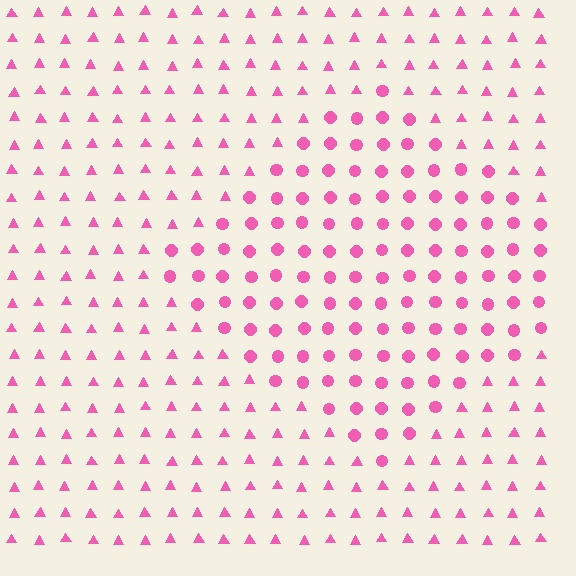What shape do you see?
I see a diamond.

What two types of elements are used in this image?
The image uses circles inside the diamond region and triangles outside it.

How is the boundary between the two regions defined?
The boundary is defined by a change in element shape: circles inside vs. triangles outside. All elements share the same color and spacing.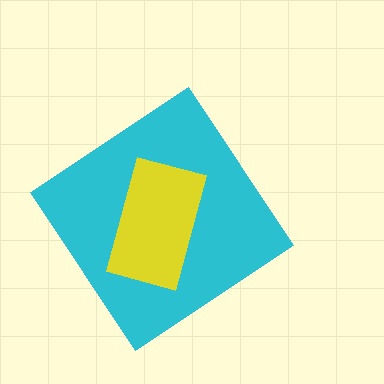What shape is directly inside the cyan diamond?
The yellow rectangle.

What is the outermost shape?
The cyan diamond.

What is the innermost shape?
The yellow rectangle.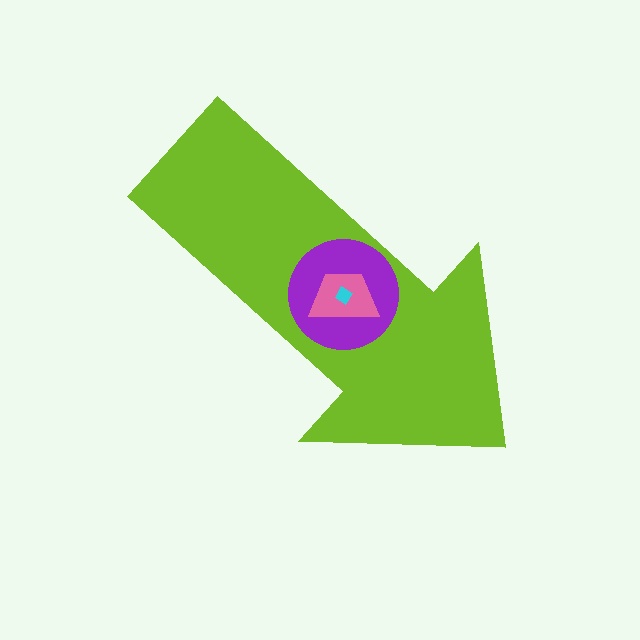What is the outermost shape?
The lime arrow.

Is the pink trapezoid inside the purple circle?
Yes.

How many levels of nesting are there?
4.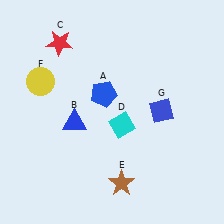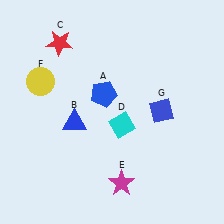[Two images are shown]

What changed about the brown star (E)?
In Image 1, E is brown. In Image 2, it changed to magenta.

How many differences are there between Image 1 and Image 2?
There is 1 difference between the two images.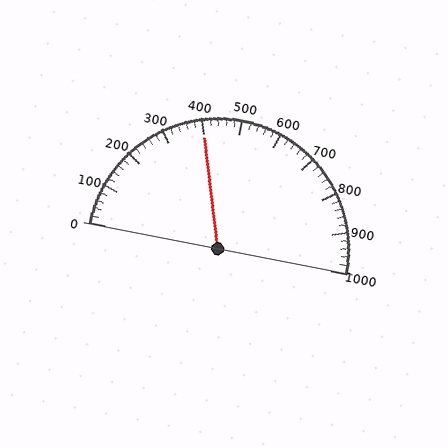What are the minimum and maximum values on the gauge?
The gauge ranges from 0 to 1000.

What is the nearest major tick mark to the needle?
The nearest major tick mark is 400.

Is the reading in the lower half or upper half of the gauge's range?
The reading is in the lower half of the range (0 to 1000).